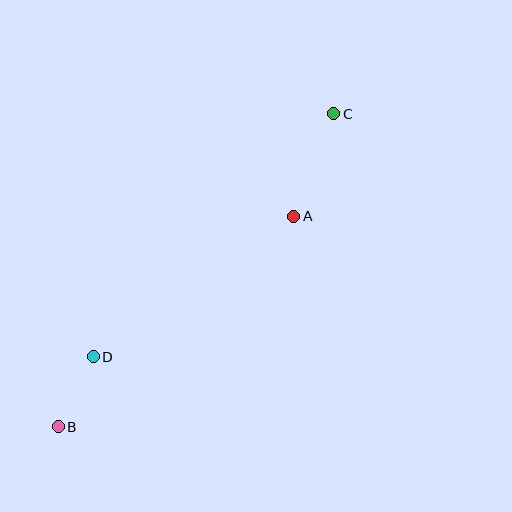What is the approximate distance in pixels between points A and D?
The distance between A and D is approximately 245 pixels.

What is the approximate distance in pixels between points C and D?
The distance between C and D is approximately 342 pixels.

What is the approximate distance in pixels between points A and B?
The distance between A and B is approximately 316 pixels.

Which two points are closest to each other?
Points B and D are closest to each other.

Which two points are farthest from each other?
Points B and C are farthest from each other.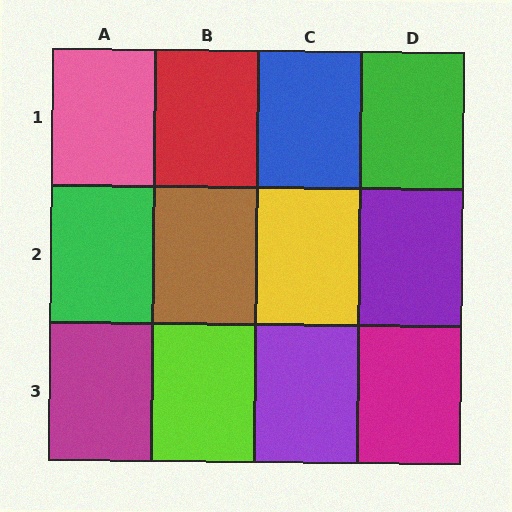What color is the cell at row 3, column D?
Magenta.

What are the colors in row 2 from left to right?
Green, brown, yellow, purple.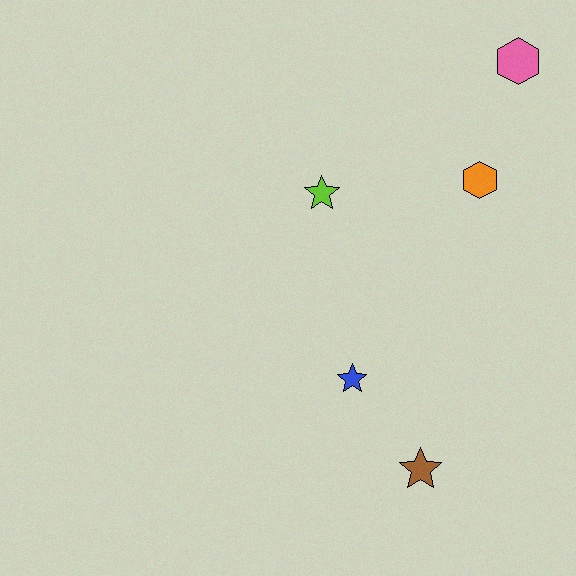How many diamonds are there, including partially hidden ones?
There are no diamonds.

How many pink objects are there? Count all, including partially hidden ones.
There is 1 pink object.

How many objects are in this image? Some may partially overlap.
There are 5 objects.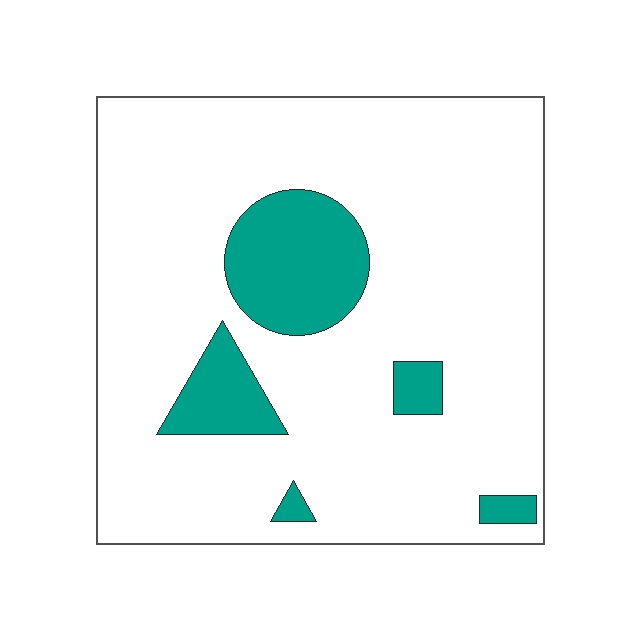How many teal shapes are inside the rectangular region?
5.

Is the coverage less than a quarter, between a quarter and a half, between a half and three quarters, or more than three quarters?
Less than a quarter.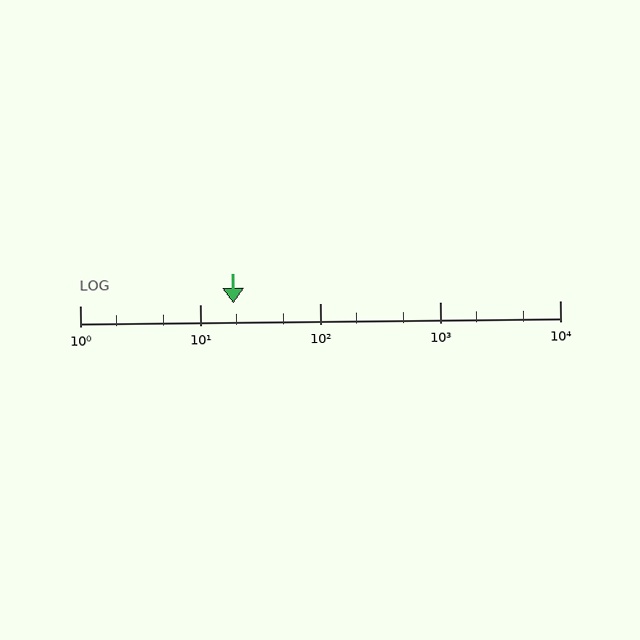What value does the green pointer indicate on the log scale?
The pointer indicates approximately 19.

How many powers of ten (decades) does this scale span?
The scale spans 4 decades, from 1 to 10000.